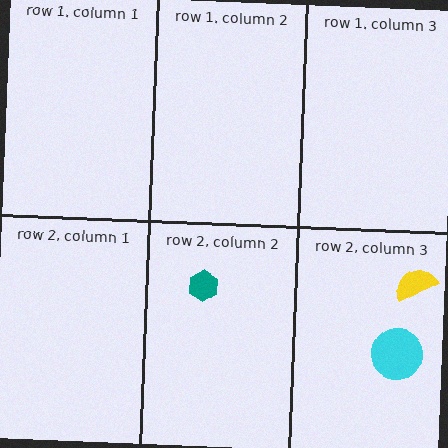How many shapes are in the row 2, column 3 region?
2.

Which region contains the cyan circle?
The row 2, column 3 region.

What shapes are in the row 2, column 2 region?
The teal hexagon.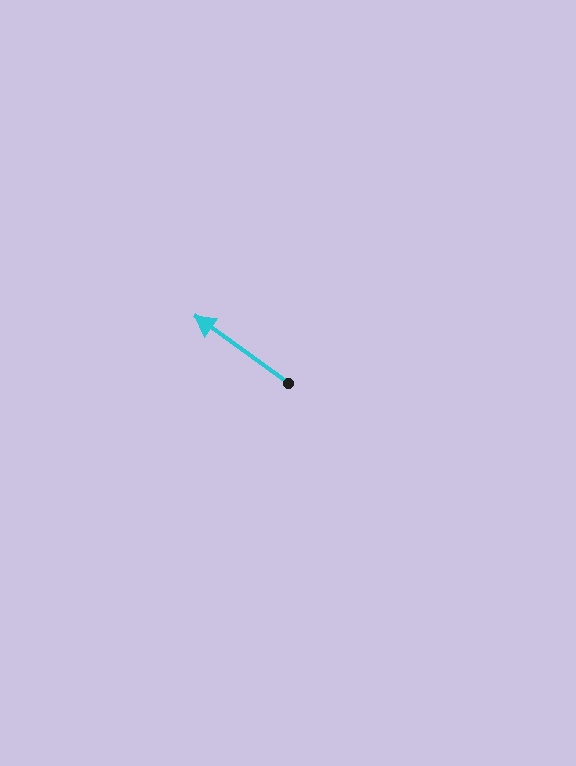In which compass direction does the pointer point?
Northwest.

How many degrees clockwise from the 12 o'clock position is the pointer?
Approximately 306 degrees.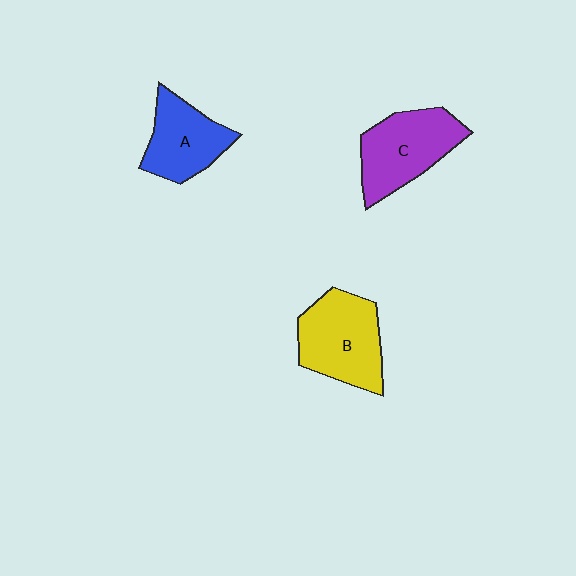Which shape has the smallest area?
Shape A (blue).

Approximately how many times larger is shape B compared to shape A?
Approximately 1.3 times.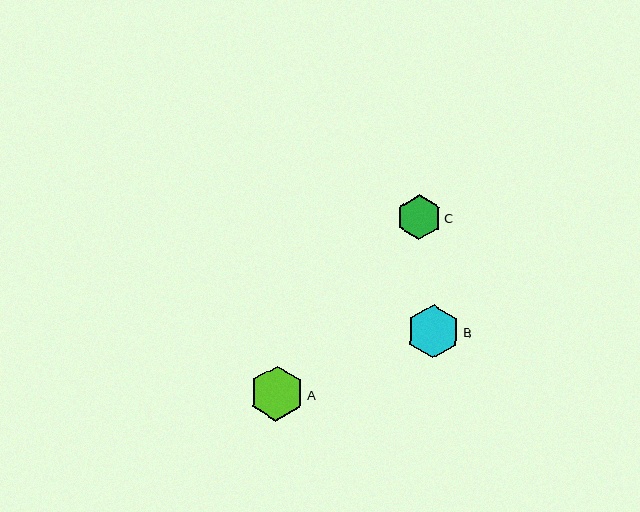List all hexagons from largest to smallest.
From largest to smallest: A, B, C.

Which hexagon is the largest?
Hexagon A is the largest with a size of approximately 55 pixels.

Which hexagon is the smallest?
Hexagon C is the smallest with a size of approximately 45 pixels.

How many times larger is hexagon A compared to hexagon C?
Hexagon A is approximately 1.2 times the size of hexagon C.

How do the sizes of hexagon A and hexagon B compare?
Hexagon A and hexagon B are approximately the same size.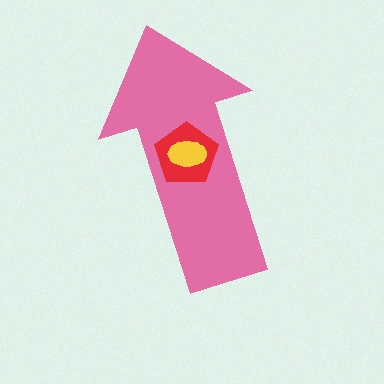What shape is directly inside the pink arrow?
The red pentagon.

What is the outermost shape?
The pink arrow.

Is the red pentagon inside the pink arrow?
Yes.